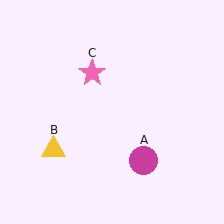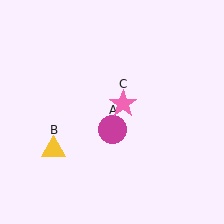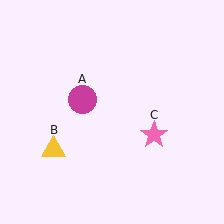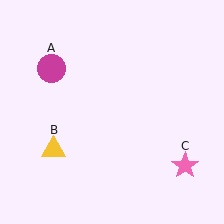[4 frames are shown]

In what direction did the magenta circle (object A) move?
The magenta circle (object A) moved up and to the left.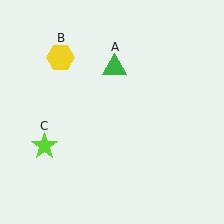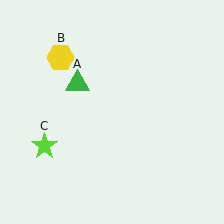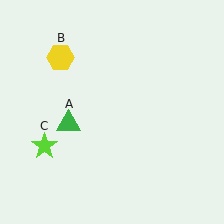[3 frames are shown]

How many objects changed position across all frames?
1 object changed position: green triangle (object A).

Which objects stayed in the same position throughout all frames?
Yellow hexagon (object B) and lime star (object C) remained stationary.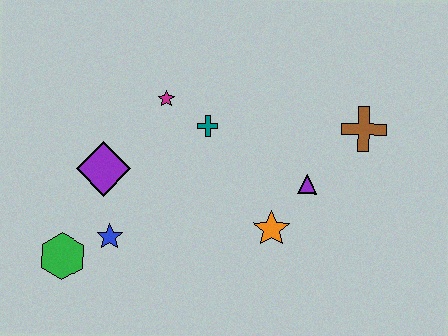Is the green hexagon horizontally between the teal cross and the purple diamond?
No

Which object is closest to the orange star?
The purple triangle is closest to the orange star.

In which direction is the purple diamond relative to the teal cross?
The purple diamond is to the left of the teal cross.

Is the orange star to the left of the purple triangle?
Yes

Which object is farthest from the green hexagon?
The brown cross is farthest from the green hexagon.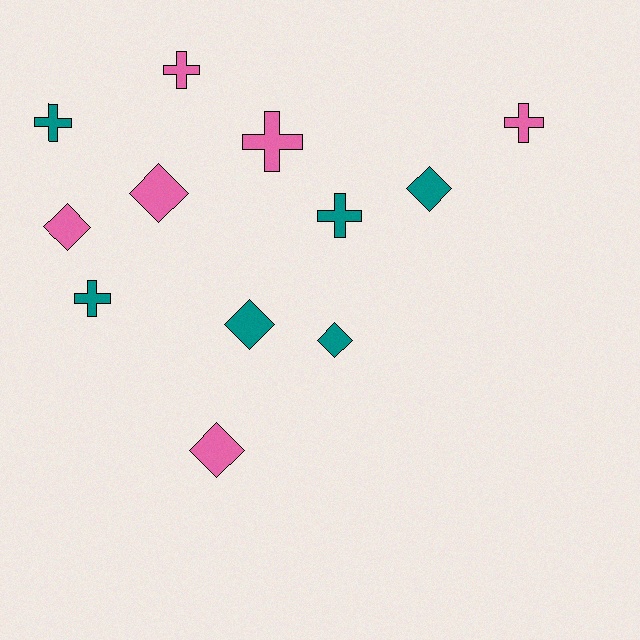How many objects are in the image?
There are 12 objects.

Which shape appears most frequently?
Diamond, with 6 objects.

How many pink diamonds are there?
There are 3 pink diamonds.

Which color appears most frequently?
Pink, with 6 objects.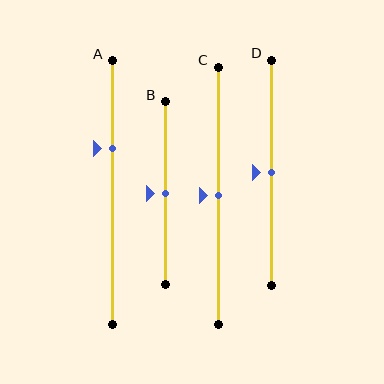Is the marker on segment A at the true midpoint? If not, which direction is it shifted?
No, the marker on segment A is shifted upward by about 17% of the segment length.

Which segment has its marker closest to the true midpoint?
Segment B has its marker closest to the true midpoint.